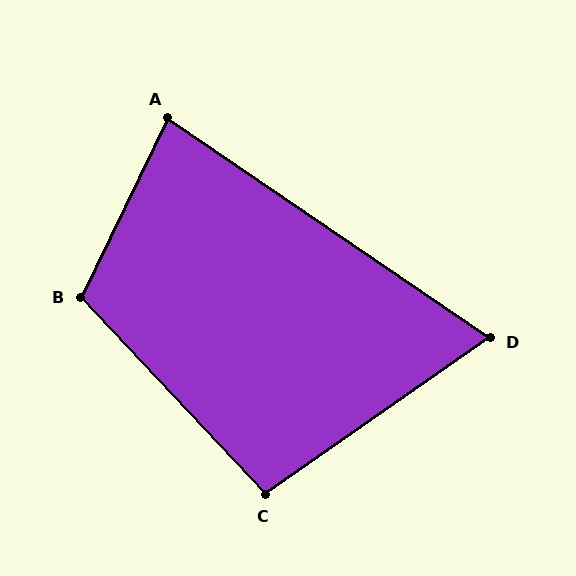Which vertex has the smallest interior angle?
D, at approximately 69 degrees.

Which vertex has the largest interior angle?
B, at approximately 111 degrees.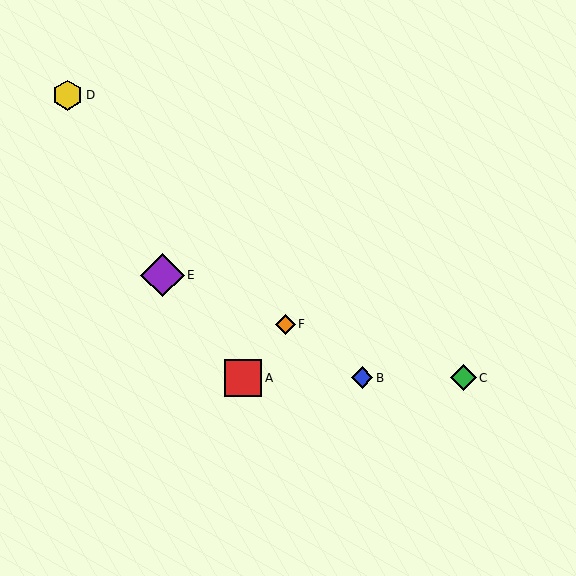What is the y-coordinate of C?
Object C is at y≈378.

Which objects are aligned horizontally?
Objects A, B, C are aligned horizontally.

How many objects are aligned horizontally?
3 objects (A, B, C) are aligned horizontally.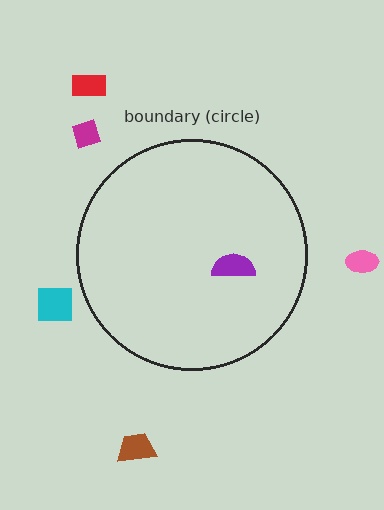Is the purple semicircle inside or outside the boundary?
Inside.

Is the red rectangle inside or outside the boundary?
Outside.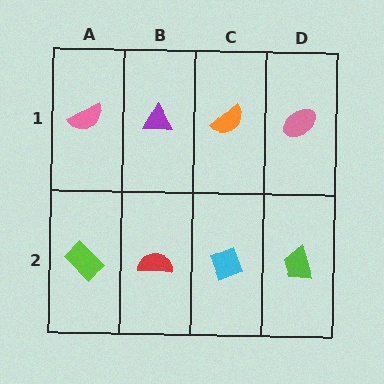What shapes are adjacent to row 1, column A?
A lime rectangle (row 2, column A), a purple triangle (row 1, column B).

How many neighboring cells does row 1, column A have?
2.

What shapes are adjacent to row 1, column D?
A lime trapezoid (row 2, column D), an orange semicircle (row 1, column C).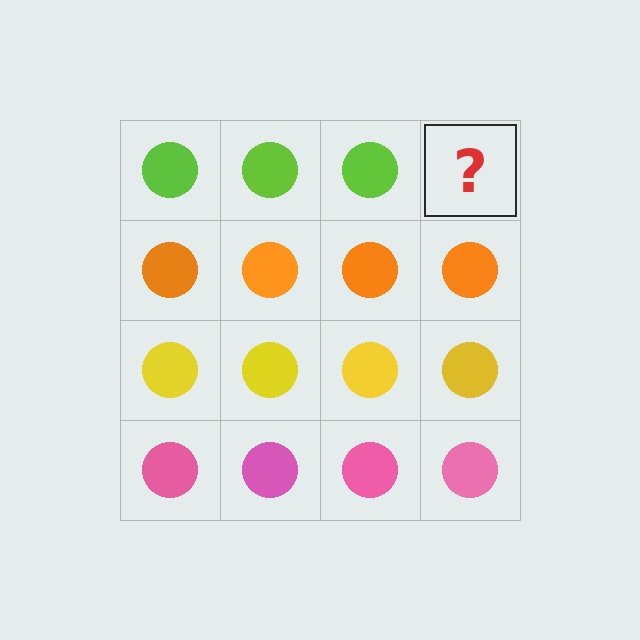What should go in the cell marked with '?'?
The missing cell should contain a lime circle.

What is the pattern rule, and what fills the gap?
The rule is that each row has a consistent color. The gap should be filled with a lime circle.